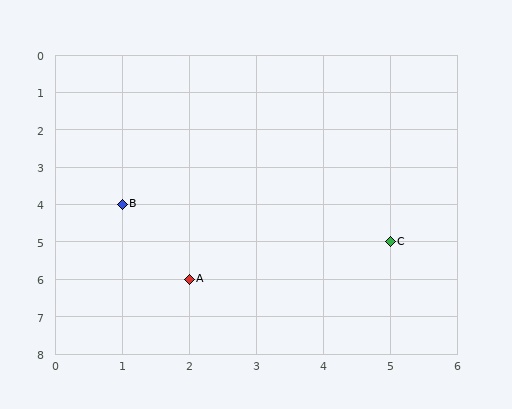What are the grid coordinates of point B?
Point B is at grid coordinates (1, 4).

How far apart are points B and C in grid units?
Points B and C are 4 columns and 1 row apart (about 4.1 grid units diagonally).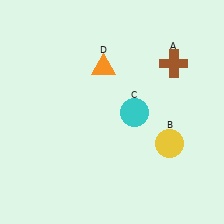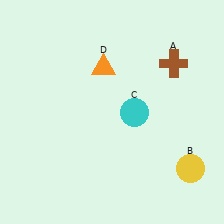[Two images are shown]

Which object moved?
The yellow circle (B) moved down.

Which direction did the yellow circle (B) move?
The yellow circle (B) moved down.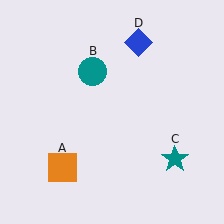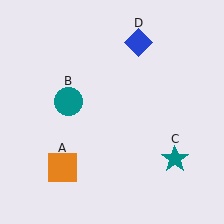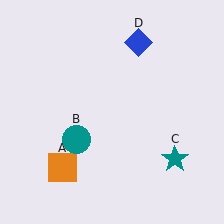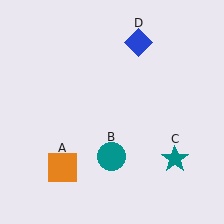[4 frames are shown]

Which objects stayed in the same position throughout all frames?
Orange square (object A) and teal star (object C) and blue diamond (object D) remained stationary.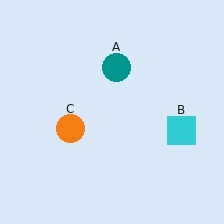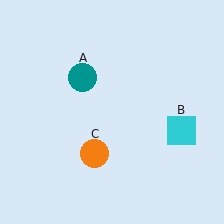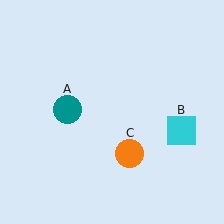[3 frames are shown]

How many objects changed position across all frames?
2 objects changed position: teal circle (object A), orange circle (object C).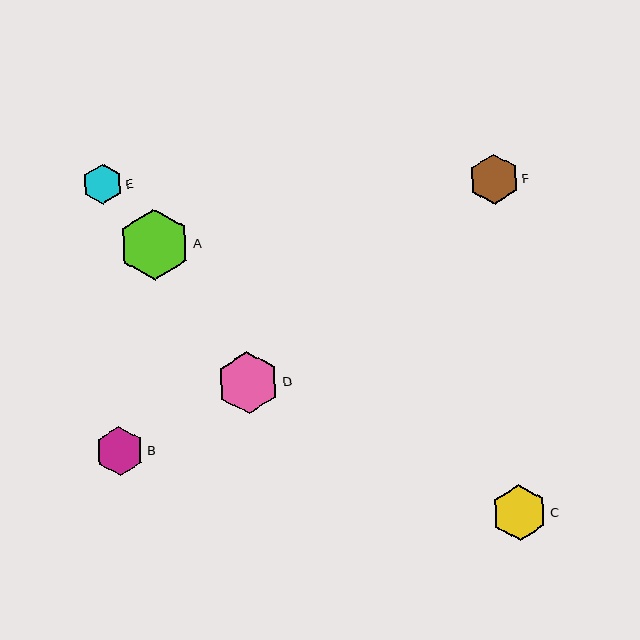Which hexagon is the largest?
Hexagon A is the largest with a size of approximately 71 pixels.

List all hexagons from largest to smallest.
From largest to smallest: A, D, C, F, B, E.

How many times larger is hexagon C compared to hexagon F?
Hexagon C is approximately 1.1 times the size of hexagon F.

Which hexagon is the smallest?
Hexagon E is the smallest with a size of approximately 40 pixels.